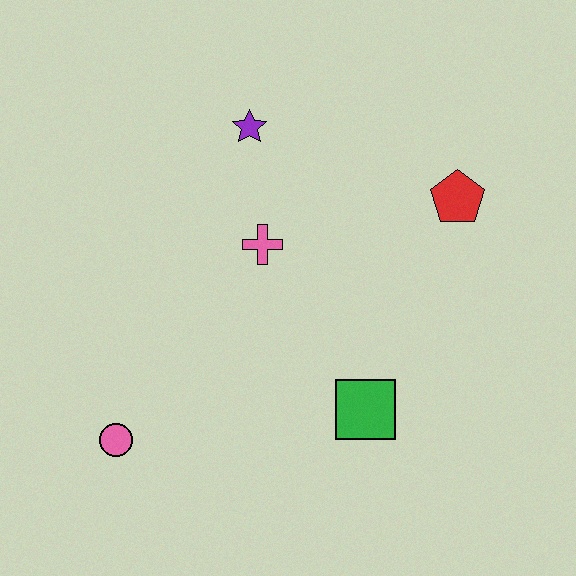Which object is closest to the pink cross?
The purple star is closest to the pink cross.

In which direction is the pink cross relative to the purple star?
The pink cross is below the purple star.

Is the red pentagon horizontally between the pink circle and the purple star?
No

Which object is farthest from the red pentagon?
The pink circle is farthest from the red pentagon.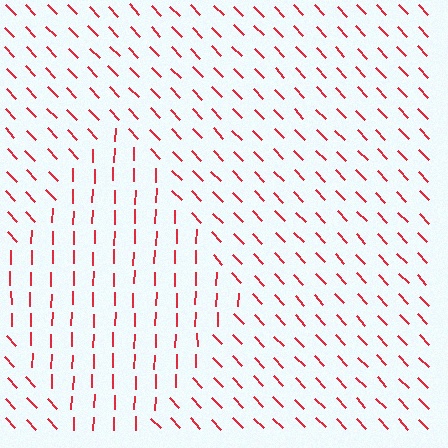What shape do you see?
I see a diamond.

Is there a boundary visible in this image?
Yes, there is a texture boundary formed by a change in line orientation.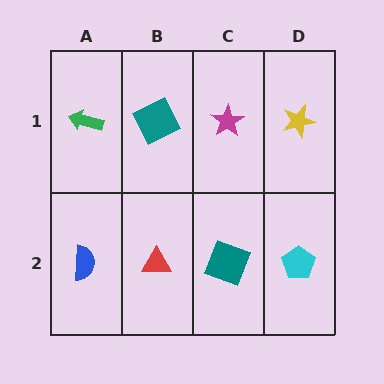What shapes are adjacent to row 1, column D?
A cyan pentagon (row 2, column D), a magenta star (row 1, column C).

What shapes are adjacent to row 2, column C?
A magenta star (row 1, column C), a red triangle (row 2, column B), a cyan pentagon (row 2, column D).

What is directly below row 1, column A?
A blue semicircle.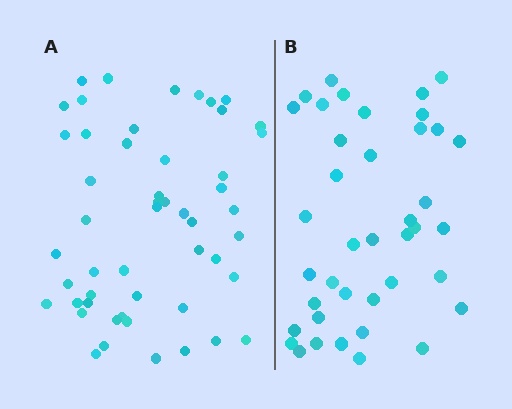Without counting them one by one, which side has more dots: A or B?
Region A (the left region) has more dots.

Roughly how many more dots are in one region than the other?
Region A has roughly 12 or so more dots than region B.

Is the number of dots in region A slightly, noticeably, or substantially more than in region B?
Region A has noticeably more, but not dramatically so. The ratio is roughly 1.3 to 1.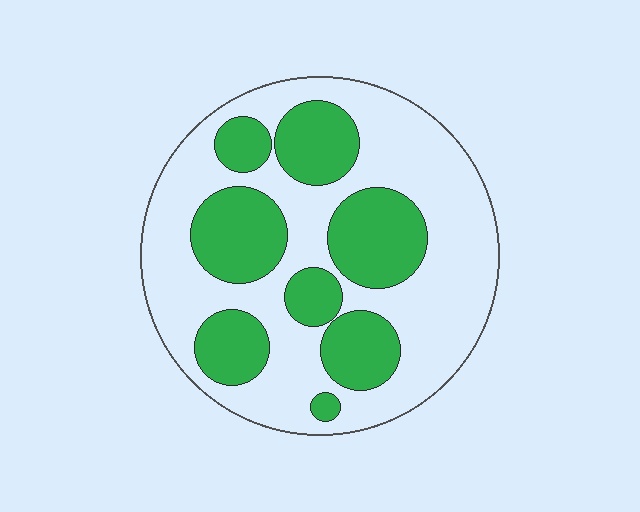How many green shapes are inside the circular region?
8.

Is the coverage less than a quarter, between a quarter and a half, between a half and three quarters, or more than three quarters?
Between a quarter and a half.